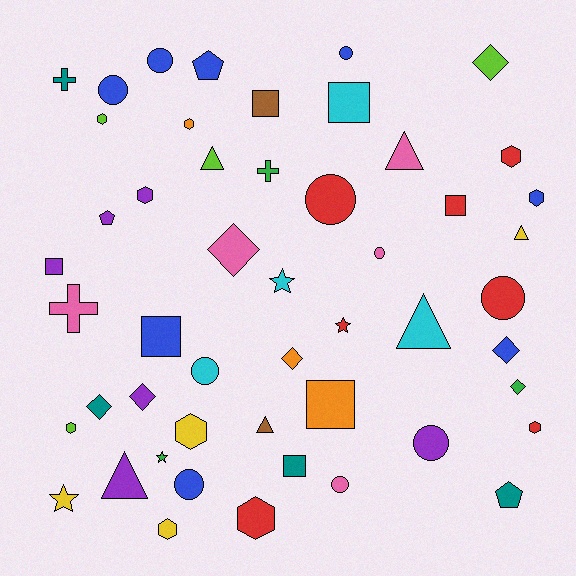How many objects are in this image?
There are 50 objects.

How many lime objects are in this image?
There are 4 lime objects.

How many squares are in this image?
There are 7 squares.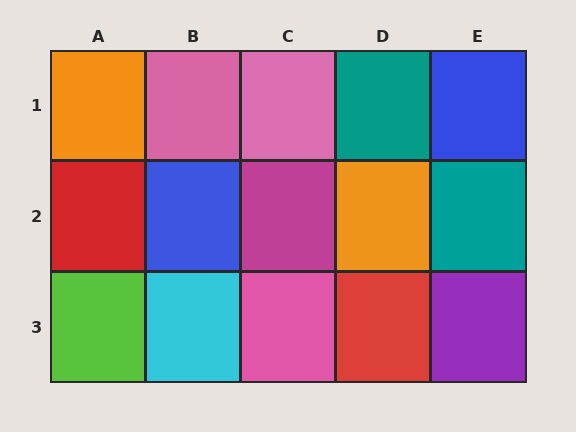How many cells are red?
2 cells are red.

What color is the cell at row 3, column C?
Pink.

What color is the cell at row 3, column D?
Red.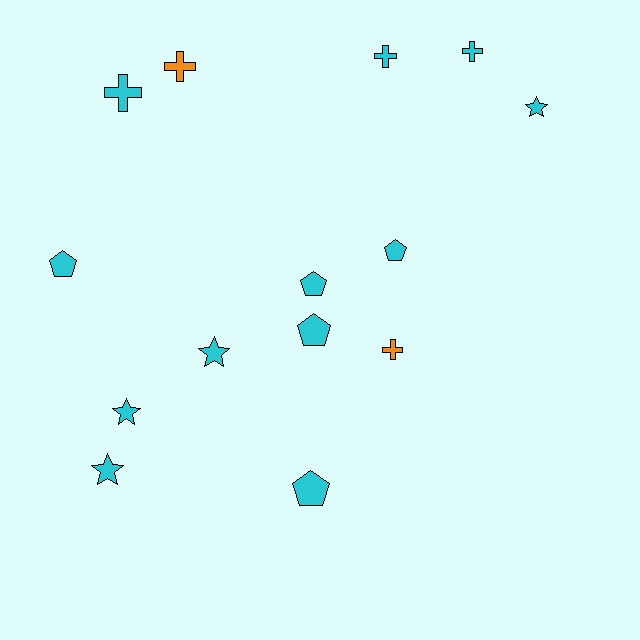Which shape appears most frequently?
Pentagon, with 5 objects.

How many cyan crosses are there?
There are 3 cyan crosses.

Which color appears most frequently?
Cyan, with 12 objects.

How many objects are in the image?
There are 14 objects.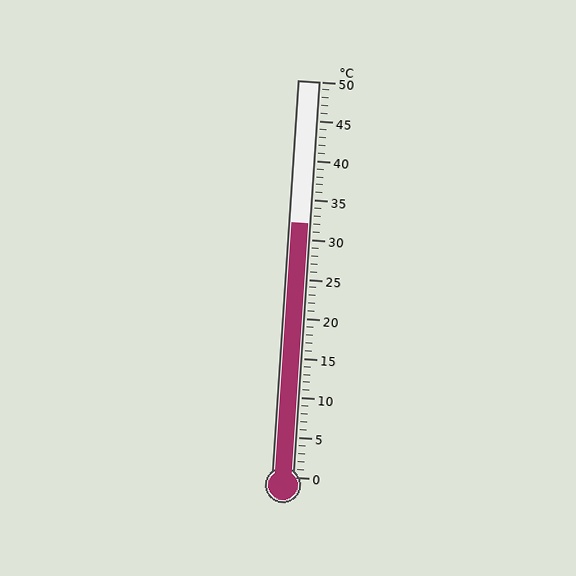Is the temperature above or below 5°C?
The temperature is above 5°C.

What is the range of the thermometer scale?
The thermometer scale ranges from 0°C to 50°C.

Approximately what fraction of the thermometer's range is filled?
The thermometer is filled to approximately 65% of its range.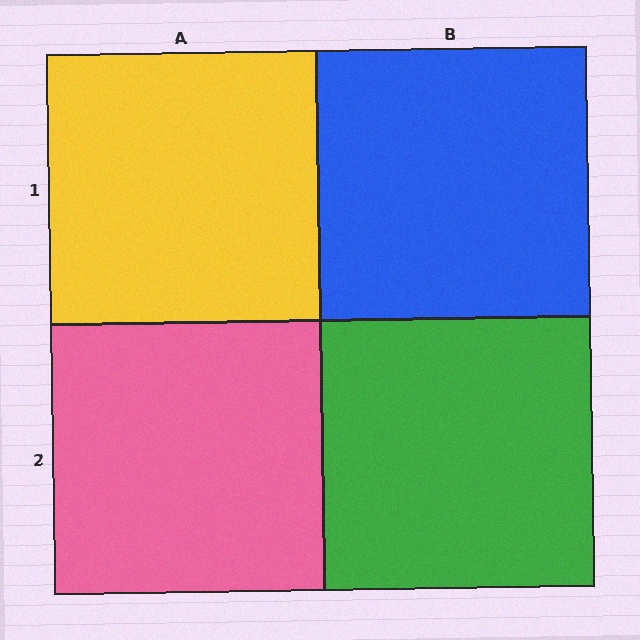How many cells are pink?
1 cell is pink.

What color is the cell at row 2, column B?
Green.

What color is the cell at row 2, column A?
Pink.